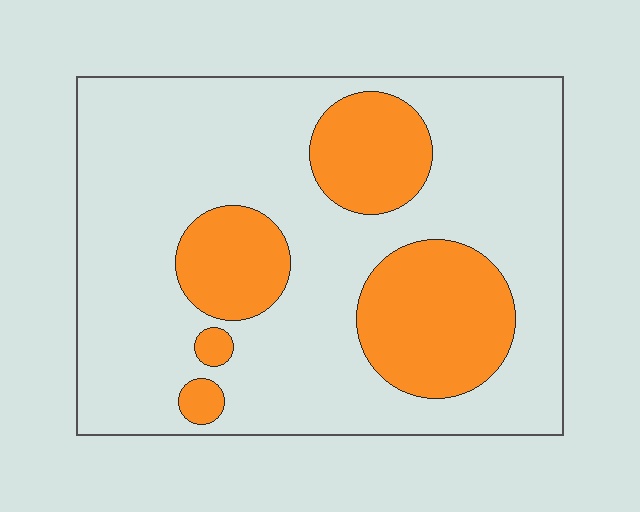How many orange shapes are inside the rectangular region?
5.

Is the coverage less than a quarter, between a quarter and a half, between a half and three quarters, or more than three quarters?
Between a quarter and a half.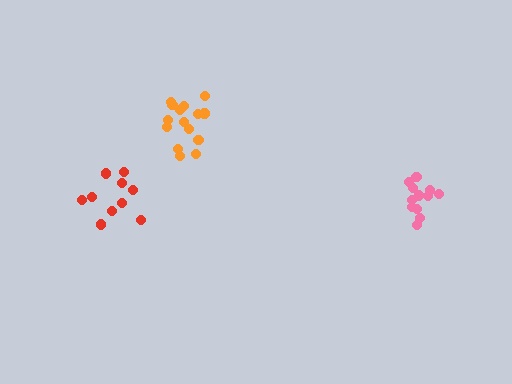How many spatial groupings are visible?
There are 3 spatial groupings.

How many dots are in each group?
Group 1: 15 dots, Group 2: 12 dots, Group 3: 11 dots (38 total).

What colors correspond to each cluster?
The clusters are colored: orange, pink, red.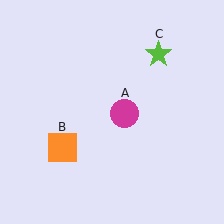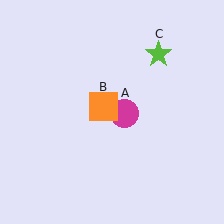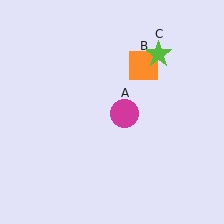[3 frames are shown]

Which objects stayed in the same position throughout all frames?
Magenta circle (object A) and lime star (object C) remained stationary.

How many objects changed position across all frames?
1 object changed position: orange square (object B).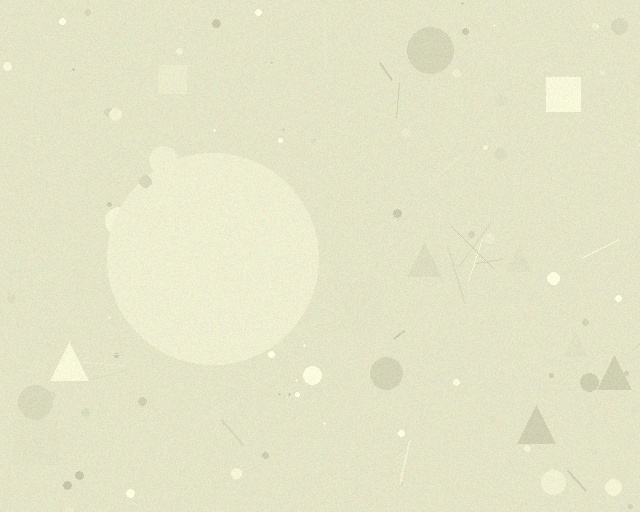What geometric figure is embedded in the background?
A circle is embedded in the background.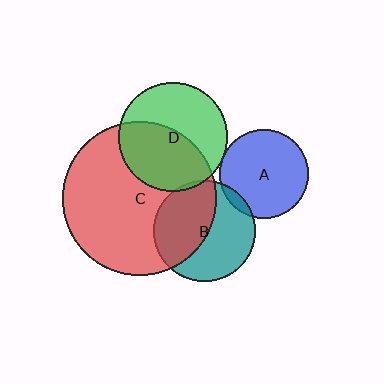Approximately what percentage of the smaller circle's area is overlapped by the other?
Approximately 50%.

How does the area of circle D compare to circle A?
Approximately 1.5 times.